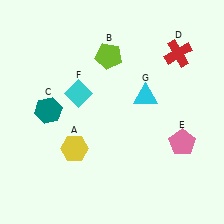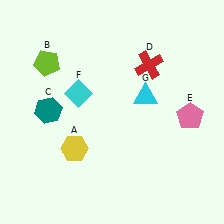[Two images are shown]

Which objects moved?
The objects that moved are: the lime pentagon (B), the red cross (D), the pink pentagon (E).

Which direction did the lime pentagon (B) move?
The lime pentagon (B) moved left.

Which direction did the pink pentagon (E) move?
The pink pentagon (E) moved up.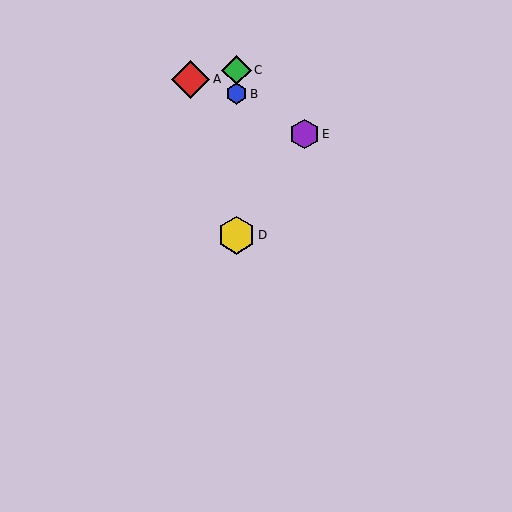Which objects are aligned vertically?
Objects B, C, D are aligned vertically.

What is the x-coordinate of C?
Object C is at x≈237.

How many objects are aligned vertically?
3 objects (B, C, D) are aligned vertically.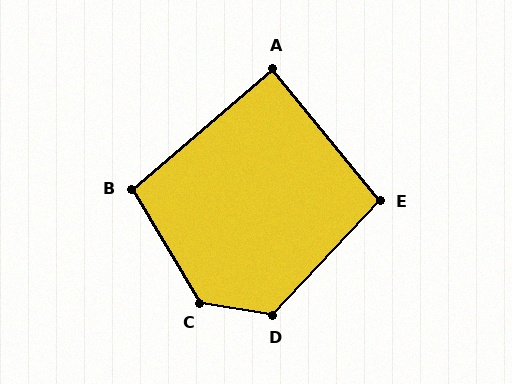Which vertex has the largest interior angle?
C, at approximately 131 degrees.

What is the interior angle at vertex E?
Approximately 98 degrees (obtuse).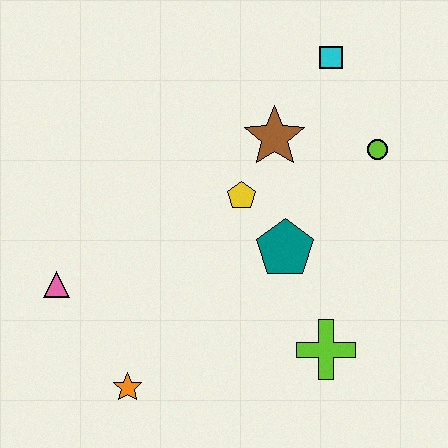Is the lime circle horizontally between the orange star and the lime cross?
No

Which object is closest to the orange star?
The pink triangle is closest to the orange star.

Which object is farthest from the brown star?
The orange star is farthest from the brown star.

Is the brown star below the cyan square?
Yes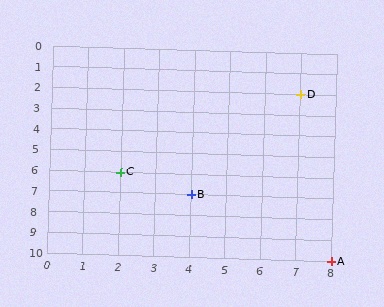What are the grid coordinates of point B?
Point B is at grid coordinates (4, 7).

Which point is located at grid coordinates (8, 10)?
Point A is at (8, 10).